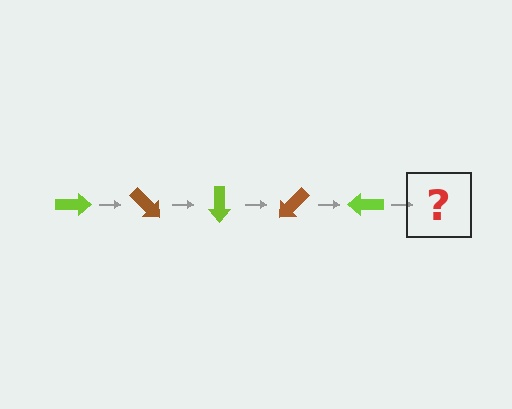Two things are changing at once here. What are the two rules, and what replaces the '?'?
The two rules are that it rotates 45 degrees each step and the color cycles through lime and brown. The '?' should be a brown arrow, rotated 225 degrees from the start.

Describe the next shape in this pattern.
It should be a brown arrow, rotated 225 degrees from the start.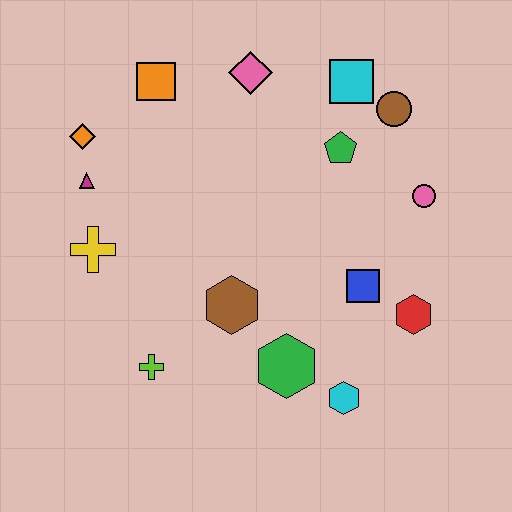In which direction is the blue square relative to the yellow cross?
The blue square is to the right of the yellow cross.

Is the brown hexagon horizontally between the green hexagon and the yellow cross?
Yes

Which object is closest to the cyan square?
The brown circle is closest to the cyan square.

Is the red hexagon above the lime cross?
Yes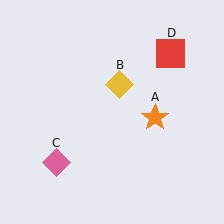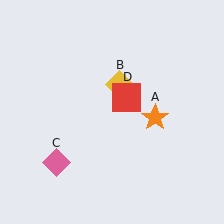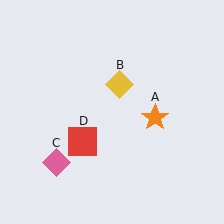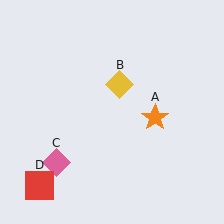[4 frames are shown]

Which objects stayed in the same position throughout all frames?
Orange star (object A) and yellow diamond (object B) and pink diamond (object C) remained stationary.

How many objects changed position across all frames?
1 object changed position: red square (object D).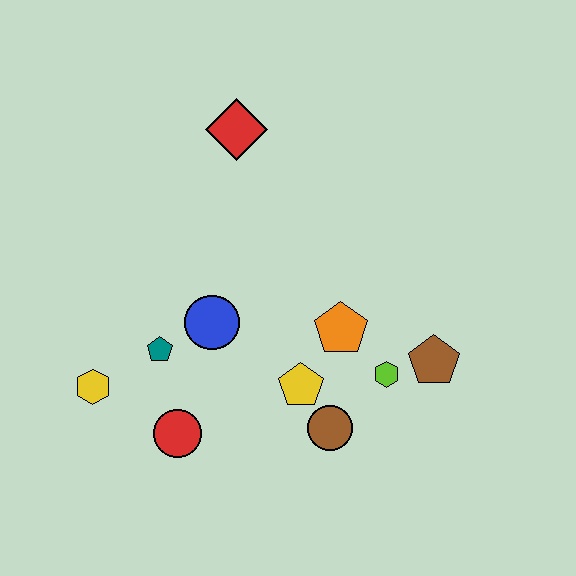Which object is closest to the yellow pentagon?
The brown circle is closest to the yellow pentagon.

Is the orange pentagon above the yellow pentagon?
Yes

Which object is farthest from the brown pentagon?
The yellow hexagon is farthest from the brown pentagon.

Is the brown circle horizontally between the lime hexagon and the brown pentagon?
No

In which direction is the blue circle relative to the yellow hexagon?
The blue circle is to the right of the yellow hexagon.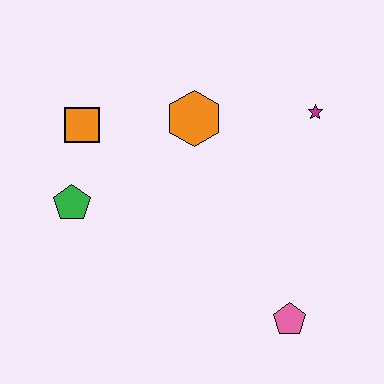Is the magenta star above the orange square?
Yes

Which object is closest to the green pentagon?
The orange square is closest to the green pentagon.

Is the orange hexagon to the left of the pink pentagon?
Yes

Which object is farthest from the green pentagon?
The magenta star is farthest from the green pentagon.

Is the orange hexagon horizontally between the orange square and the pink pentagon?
Yes